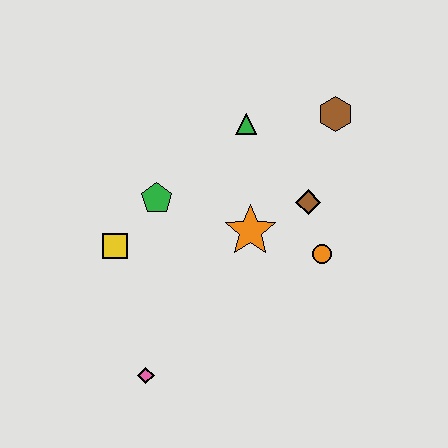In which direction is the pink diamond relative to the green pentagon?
The pink diamond is below the green pentagon.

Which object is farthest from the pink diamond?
The brown hexagon is farthest from the pink diamond.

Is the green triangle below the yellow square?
No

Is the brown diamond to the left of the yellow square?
No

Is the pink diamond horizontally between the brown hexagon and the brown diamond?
No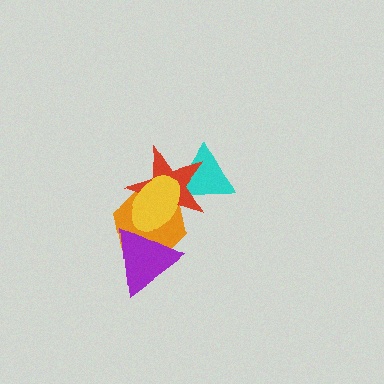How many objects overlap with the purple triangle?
2 objects overlap with the purple triangle.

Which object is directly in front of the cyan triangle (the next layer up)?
The red star is directly in front of the cyan triangle.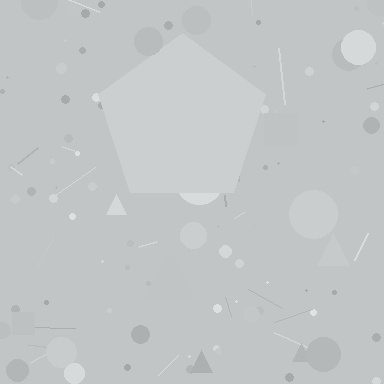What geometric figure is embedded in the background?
A pentagon is embedded in the background.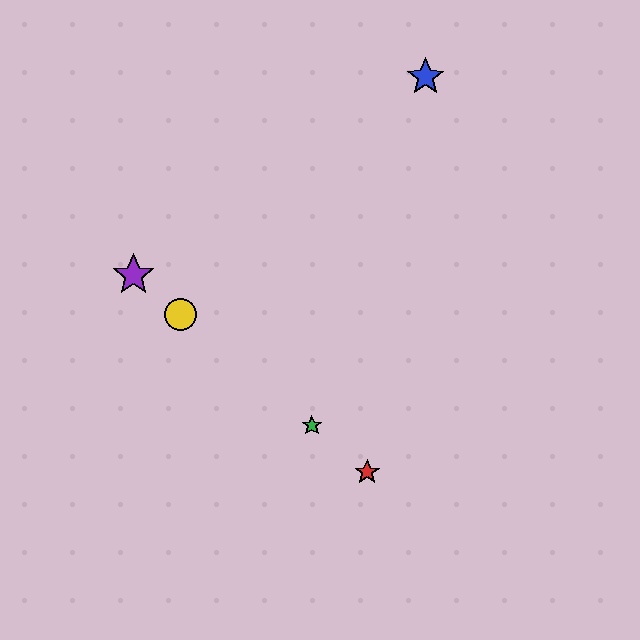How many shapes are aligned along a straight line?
4 shapes (the red star, the green star, the yellow circle, the purple star) are aligned along a straight line.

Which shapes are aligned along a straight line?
The red star, the green star, the yellow circle, the purple star are aligned along a straight line.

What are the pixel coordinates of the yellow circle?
The yellow circle is at (180, 314).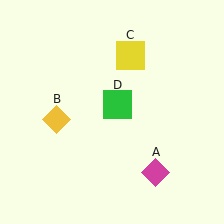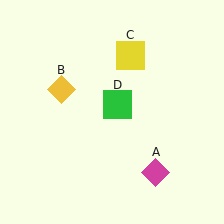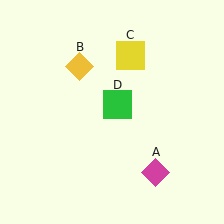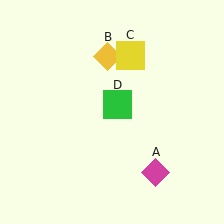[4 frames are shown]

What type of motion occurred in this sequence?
The yellow diamond (object B) rotated clockwise around the center of the scene.